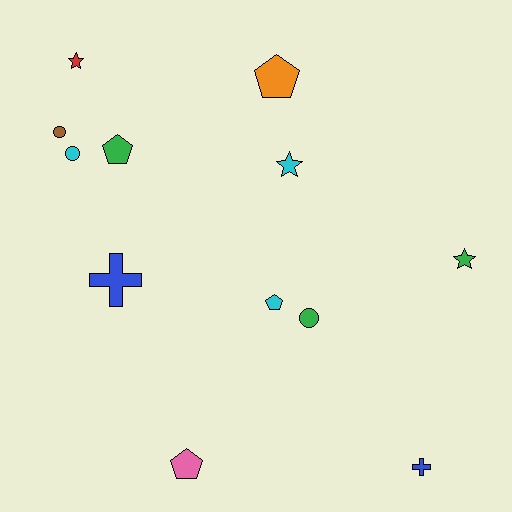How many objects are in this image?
There are 12 objects.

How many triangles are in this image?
There are no triangles.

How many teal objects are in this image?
There are no teal objects.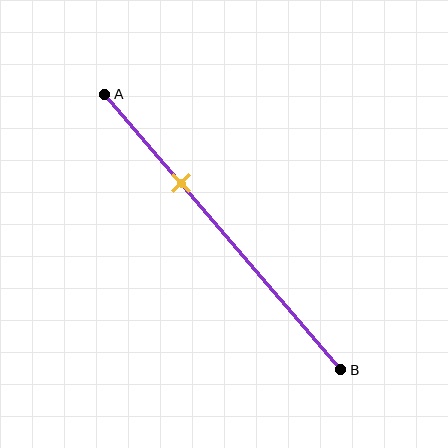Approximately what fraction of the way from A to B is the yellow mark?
The yellow mark is approximately 30% of the way from A to B.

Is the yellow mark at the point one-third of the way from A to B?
Yes, the mark is approximately at the one-third point.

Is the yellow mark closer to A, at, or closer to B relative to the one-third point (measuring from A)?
The yellow mark is approximately at the one-third point of segment AB.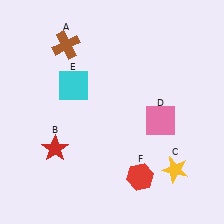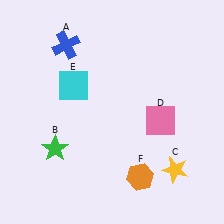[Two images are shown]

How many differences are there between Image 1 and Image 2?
There are 3 differences between the two images.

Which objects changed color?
A changed from brown to blue. B changed from red to green. F changed from red to orange.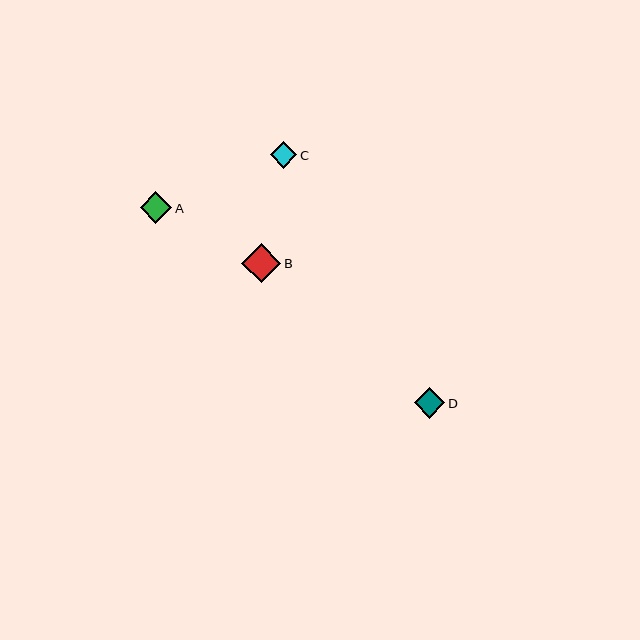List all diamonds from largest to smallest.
From largest to smallest: B, A, D, C.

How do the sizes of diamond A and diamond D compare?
Diamond A and diamond D are approximately the same size.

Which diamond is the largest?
Diamond B is the largest with a size of approximately 39 pixels.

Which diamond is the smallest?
Diamond C is the smallest with a size of approximately 26 pixels.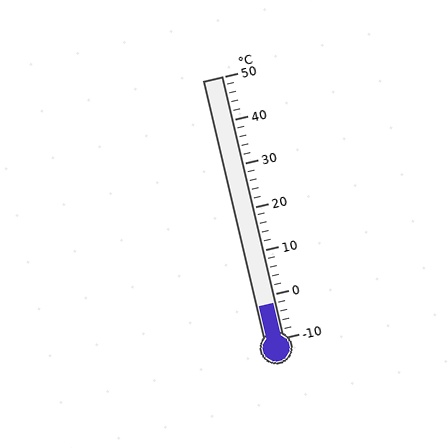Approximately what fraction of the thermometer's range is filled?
The thermometer is filled to approximately 15% of its range.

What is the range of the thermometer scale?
The thermometer scale ranges from -10°C to 50°C.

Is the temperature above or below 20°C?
The temperature is below 20°C.